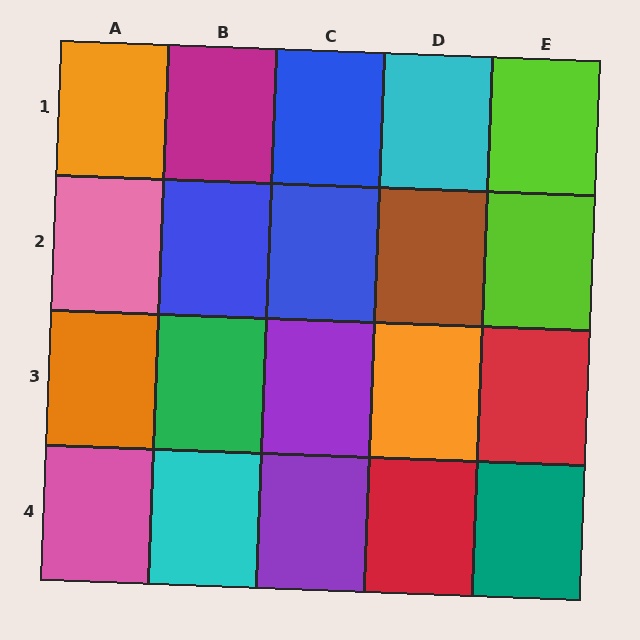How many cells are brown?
1 cell is brown.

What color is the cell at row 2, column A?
Pink.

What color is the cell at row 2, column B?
Blue.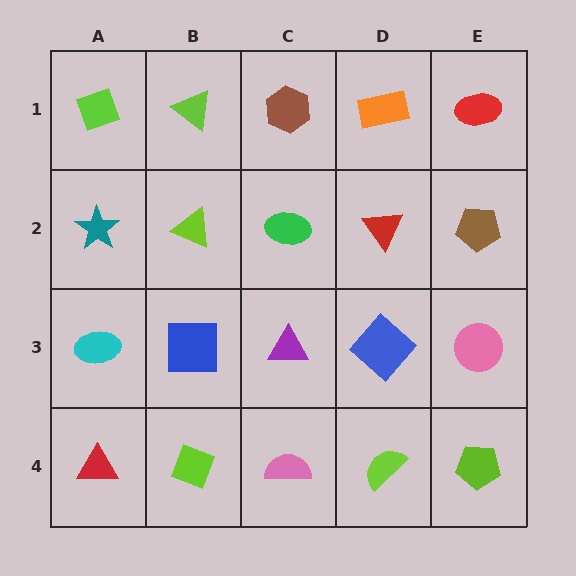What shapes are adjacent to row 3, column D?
A red triangle (row 2, column D), a lime semicircle (row 4, column D), a purple triangle (row 3, column C), a pink circle (row 3, column E).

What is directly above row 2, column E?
A red ellipse.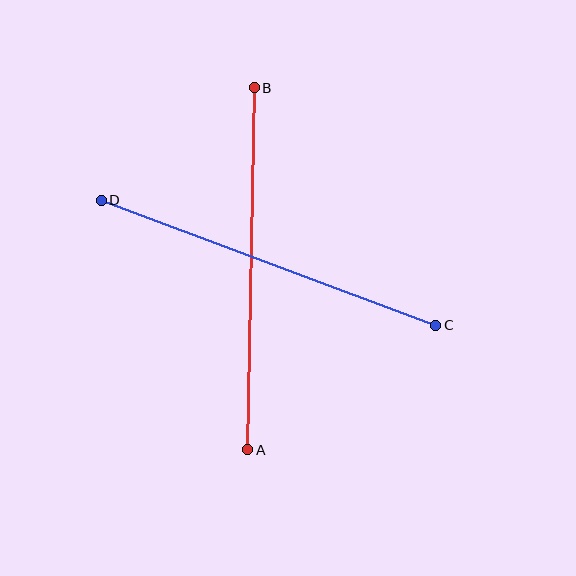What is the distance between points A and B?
The distance is approximately 362 pixels.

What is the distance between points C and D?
The distance is approximately 357 pixels.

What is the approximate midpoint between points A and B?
The midpoint is at approximately (251, 269) pixels.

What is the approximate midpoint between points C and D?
The midpoint is at approximately (269, 263) pixels.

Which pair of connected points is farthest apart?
Points A and B are farthest apart.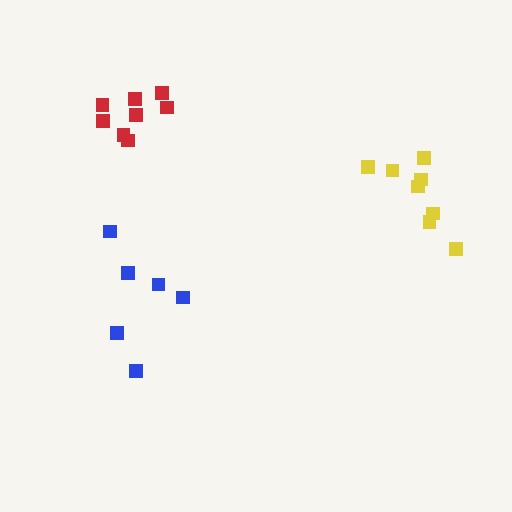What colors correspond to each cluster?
The clusters are colored: red, blue, yellow.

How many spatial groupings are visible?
There are 3 spatial groupings.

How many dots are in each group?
Group 1: 8 dots, Group 2: 6 dots, Group 3: 8 dots (22 total).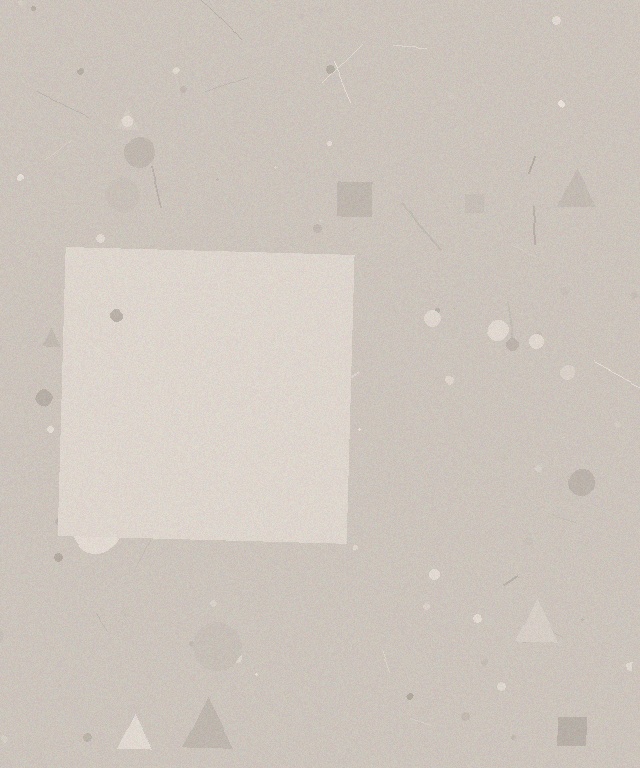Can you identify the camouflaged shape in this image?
The camouflaged shape is a square.